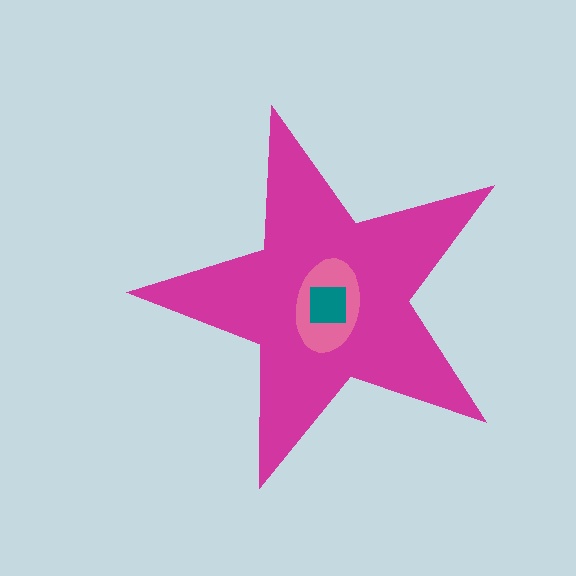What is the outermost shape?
The magenta star.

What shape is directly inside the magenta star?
The pink ellipse.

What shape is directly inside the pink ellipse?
The teal square.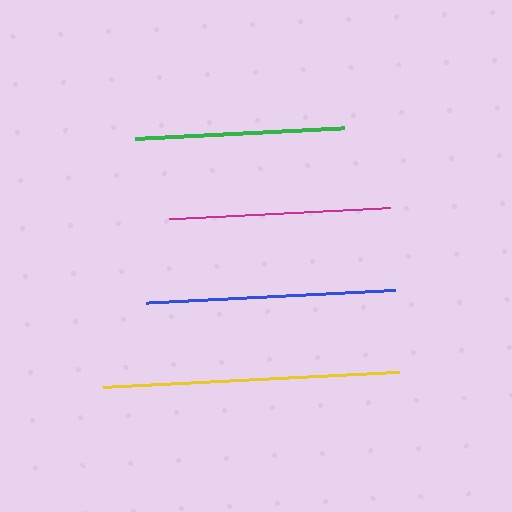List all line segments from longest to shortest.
From longest to shortest: yellow, blue, magenta, green.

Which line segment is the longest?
The yellow line is the longest at approximately 297 pixels.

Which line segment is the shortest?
The green line is the shortest at approximately 209 pixels.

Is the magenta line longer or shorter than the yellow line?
The yellow line is longer than the magenta line.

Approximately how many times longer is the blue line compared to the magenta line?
The blue line is approximately 1.1 times the length of the magenta line.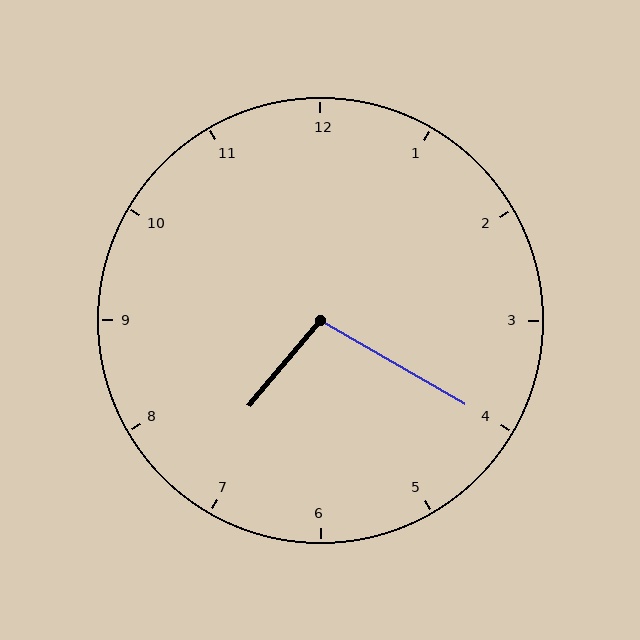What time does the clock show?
7:20.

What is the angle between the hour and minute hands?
Approximately 100 degrees.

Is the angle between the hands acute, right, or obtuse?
It is obtuse.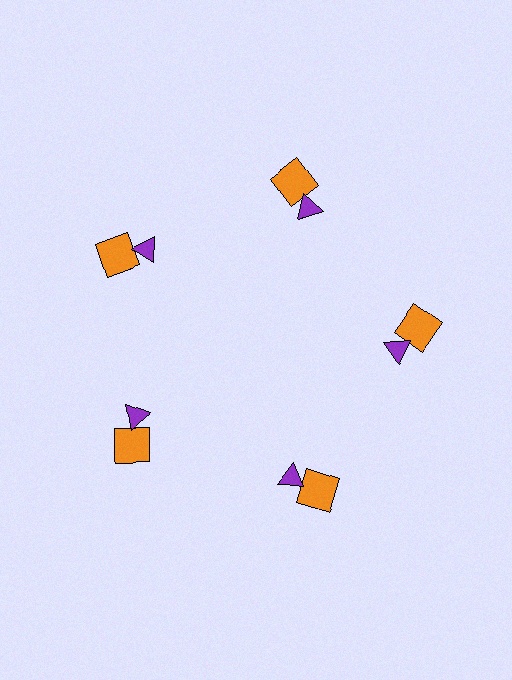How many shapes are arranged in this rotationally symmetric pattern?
There are 10 shapes, arranged in 5 groups of 2.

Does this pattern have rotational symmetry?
Yes, this pattern has 5-fold rotational symmetry. It looks the same after rotating 72 degrees around the center.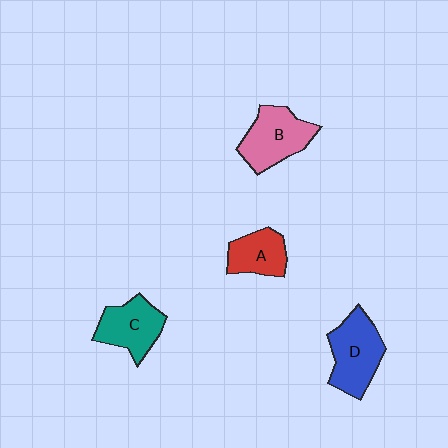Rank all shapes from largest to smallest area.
From largest to smallest: D (blue), B (pink), C (teal), A (red).